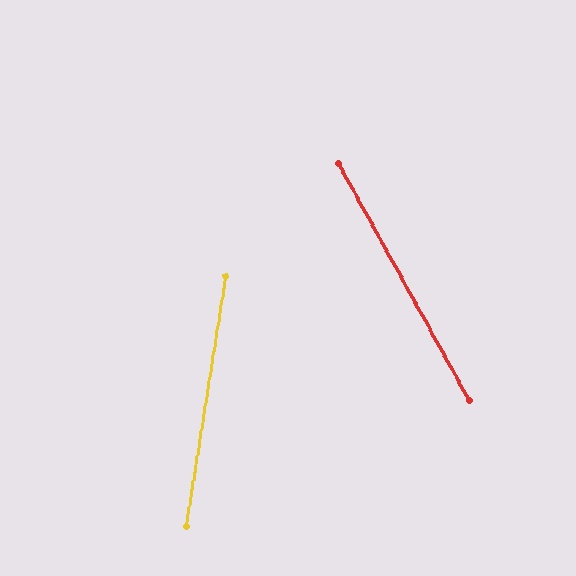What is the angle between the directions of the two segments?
Approximately 38 degrees.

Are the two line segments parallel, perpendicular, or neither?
Neither parallel nor perpendicular — they differ by about 38°.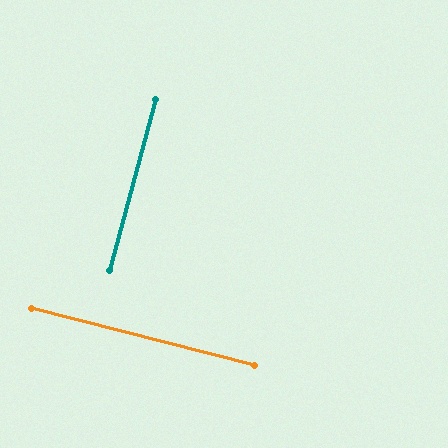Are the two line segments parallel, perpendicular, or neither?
Perpendicular — they meet at approximately 89°.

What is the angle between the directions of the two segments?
Approximately 89 degrees.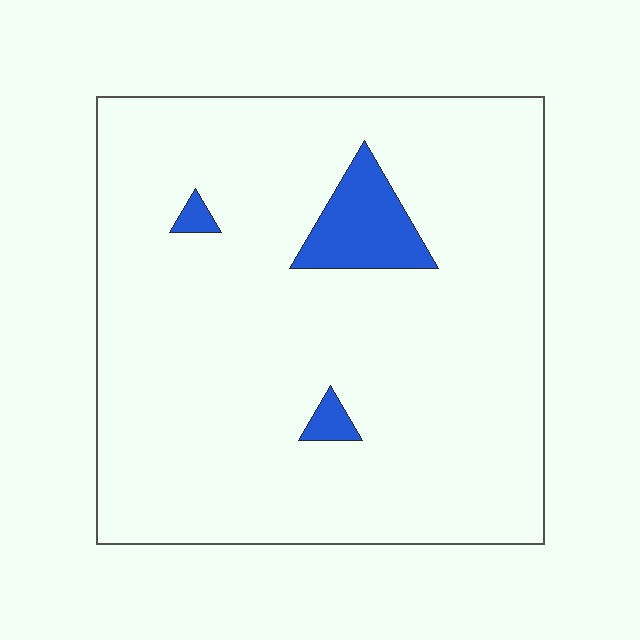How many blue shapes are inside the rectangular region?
3.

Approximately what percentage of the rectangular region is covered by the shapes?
Approximately 5%.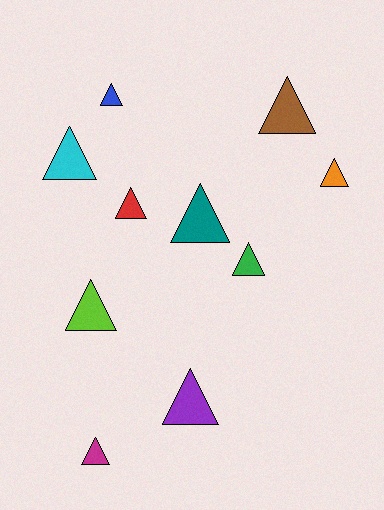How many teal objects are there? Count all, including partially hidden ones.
There is 1 teal object.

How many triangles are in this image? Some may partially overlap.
There are 10 triangles.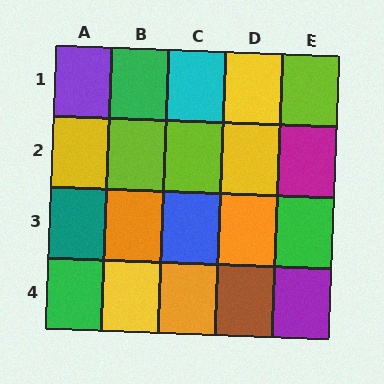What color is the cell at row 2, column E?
Magenta.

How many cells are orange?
3 cells are orange.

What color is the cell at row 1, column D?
Yellow.